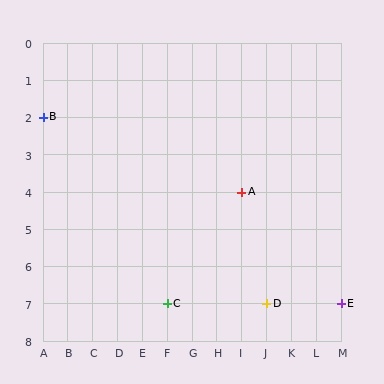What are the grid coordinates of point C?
Point C is at grid coordinates (F, 7).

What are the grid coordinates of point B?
Point B is at grid coordinates (A, 2).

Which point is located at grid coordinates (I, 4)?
Point A is at (I, 4).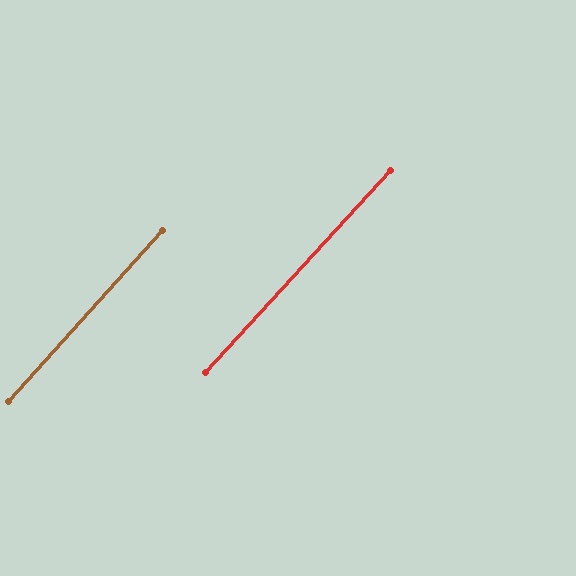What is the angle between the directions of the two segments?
Approximately 0 degrees.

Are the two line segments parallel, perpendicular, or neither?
Parallel — their directions differ by only 0.4°.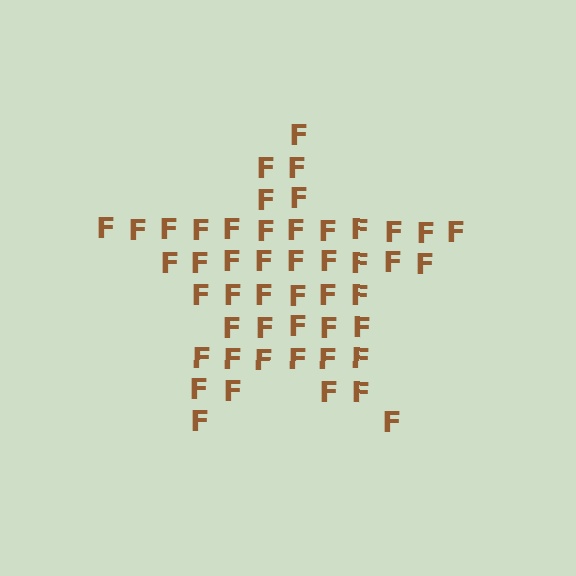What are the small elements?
The small elements are letter F's.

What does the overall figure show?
The overall figure shows a star.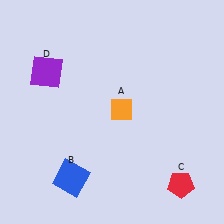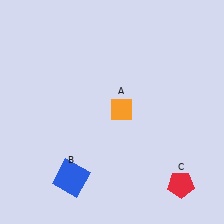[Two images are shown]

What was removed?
The purple square (D) was removed in Image 2.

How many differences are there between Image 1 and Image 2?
There is 1 difference between the two images.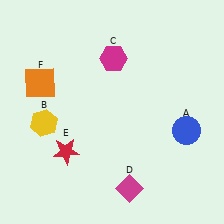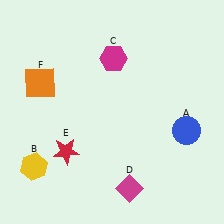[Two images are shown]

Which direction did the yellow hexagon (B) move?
The yellow hexagon (B) moved down.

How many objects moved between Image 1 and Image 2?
1 object moved between the two images.